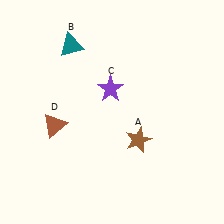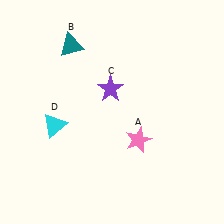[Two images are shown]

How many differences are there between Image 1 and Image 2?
There are 2 differences between the two images.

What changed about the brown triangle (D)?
In Image 1, D is brown. In Image 2, it changed to cyan.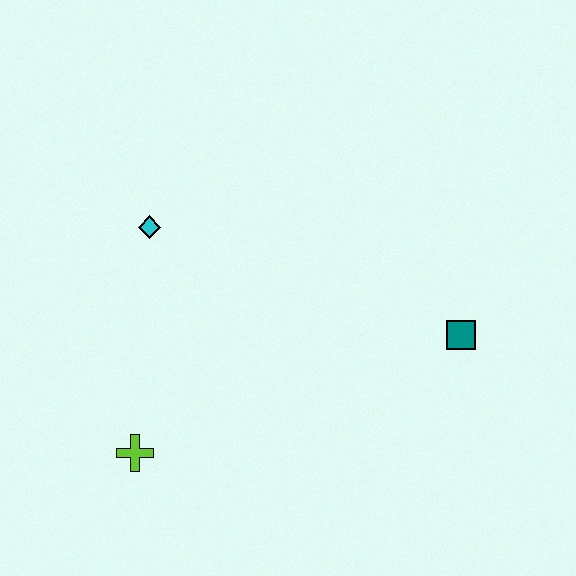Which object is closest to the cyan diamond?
The lime cross is closest to the cyan diamond.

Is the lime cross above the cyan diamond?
No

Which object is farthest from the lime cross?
The teal square is farthest from the lime cross.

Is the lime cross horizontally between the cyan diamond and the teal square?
No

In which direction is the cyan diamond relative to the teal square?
The cyan diamond is to the left of the teal square.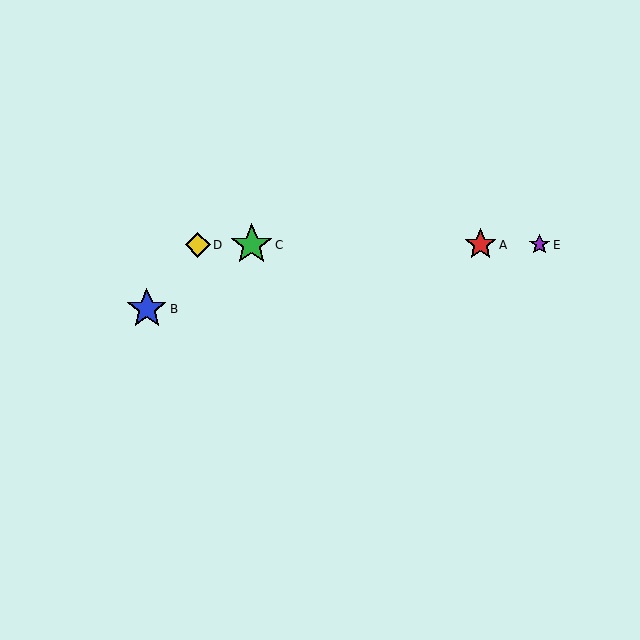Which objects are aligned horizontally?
Objects A, C, D, E are aligned horizontally.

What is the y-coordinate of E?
Object E is at y≈245.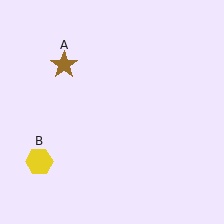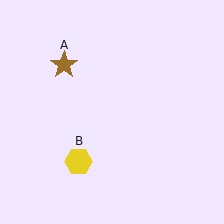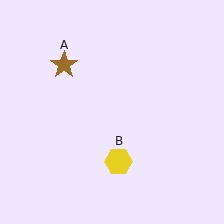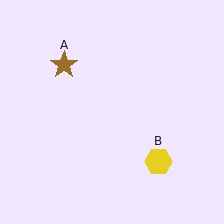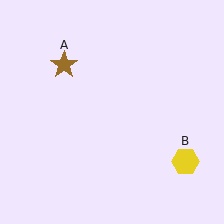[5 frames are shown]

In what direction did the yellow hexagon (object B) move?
The yellow hexagon (object B) moved right.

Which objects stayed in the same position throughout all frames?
Brown star (object A) remained stationary.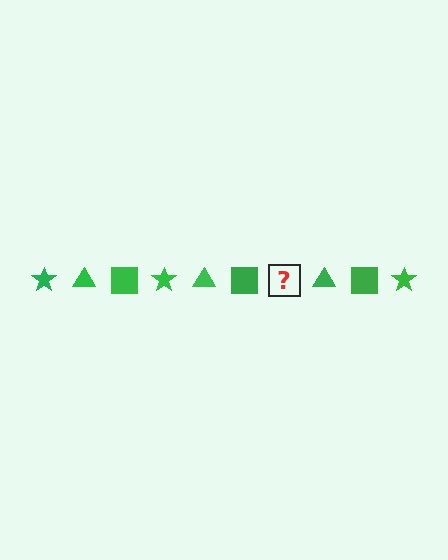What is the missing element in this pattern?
The missing element is a green star.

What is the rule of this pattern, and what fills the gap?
The rule is that the pattern cycles through star, triangle, square shapes in green. The gap should be filled with a green star.